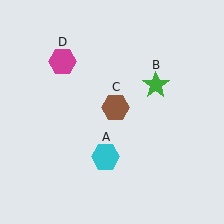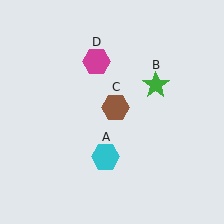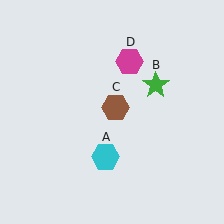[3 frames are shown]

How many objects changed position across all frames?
1 object changed position: magenta hexagon (object D).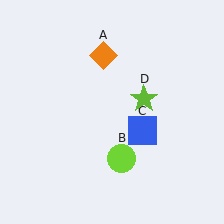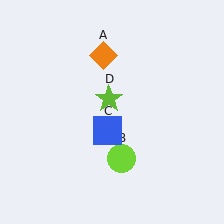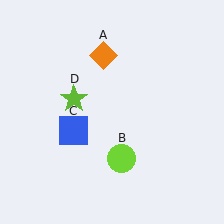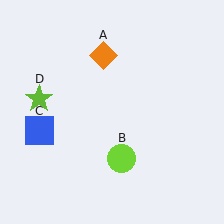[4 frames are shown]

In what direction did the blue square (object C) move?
The blue square (object C) moved left.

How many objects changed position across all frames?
2 objects changed position: blue square (object C), lime star (object D).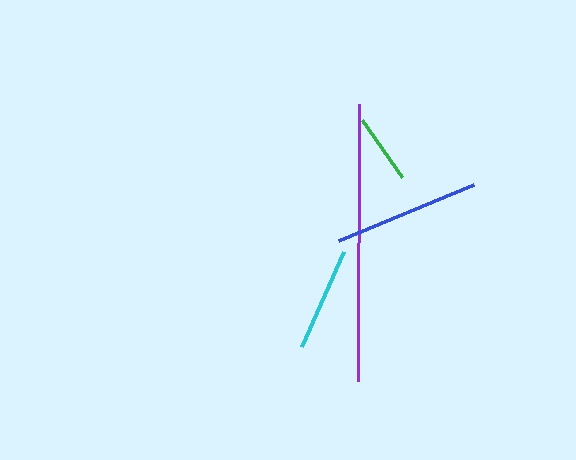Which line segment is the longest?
The purple line is the longest at approximately 277 pixels.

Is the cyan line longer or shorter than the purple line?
The purple line is longer than the cyan line.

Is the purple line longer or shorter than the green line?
The purple line is longer than the green line.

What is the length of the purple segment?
The purple segment is approximately 277 pixels long.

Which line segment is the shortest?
The green line is the shortest at approximately 69 pixels.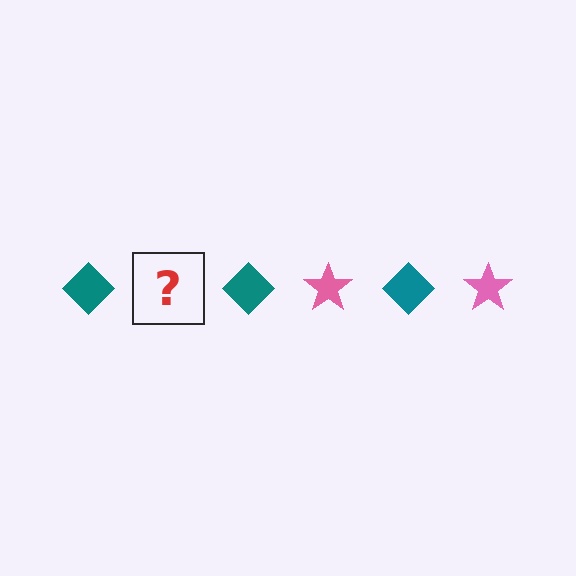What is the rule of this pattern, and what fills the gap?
The rule is that the pattern alternates between teal diamond and pink star. The gap should be filled with a pink star.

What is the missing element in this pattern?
The missing element is a pink star.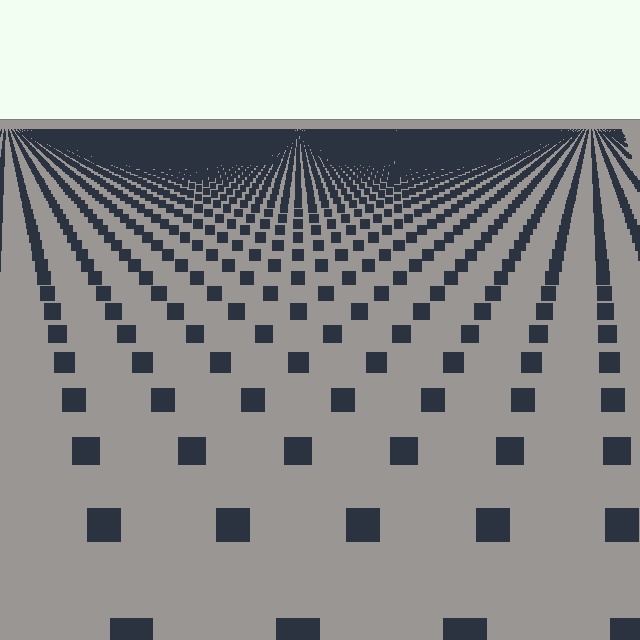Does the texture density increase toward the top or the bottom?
Density increases toward the top.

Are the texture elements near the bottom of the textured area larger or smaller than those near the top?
Larger. Near the bottom, elements are closer to the viewer and appear at a bigger on-screen size.